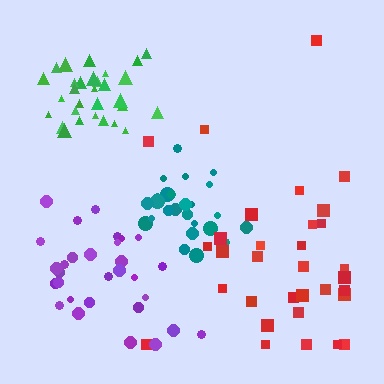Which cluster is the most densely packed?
Green.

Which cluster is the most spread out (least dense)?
Red.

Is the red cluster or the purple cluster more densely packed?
Purple.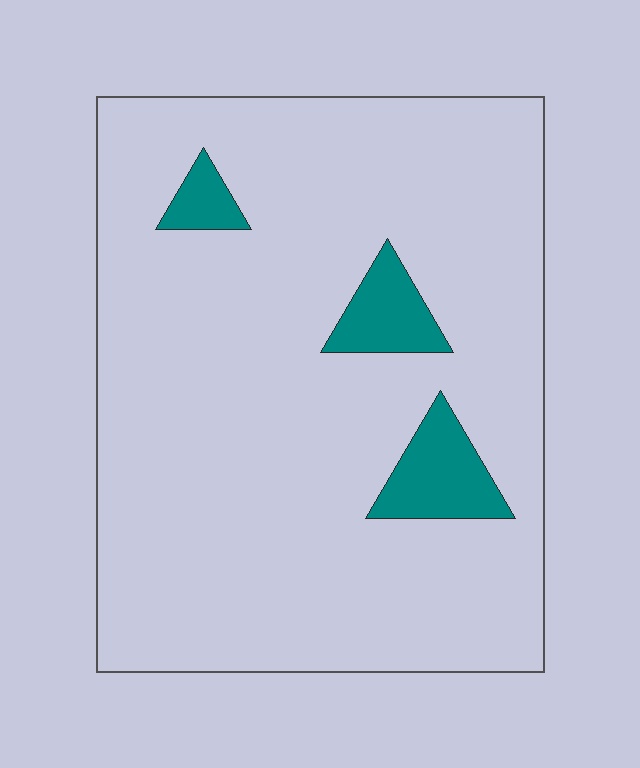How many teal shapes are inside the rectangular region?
3.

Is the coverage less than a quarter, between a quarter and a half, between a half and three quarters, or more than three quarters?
Less than a quarter.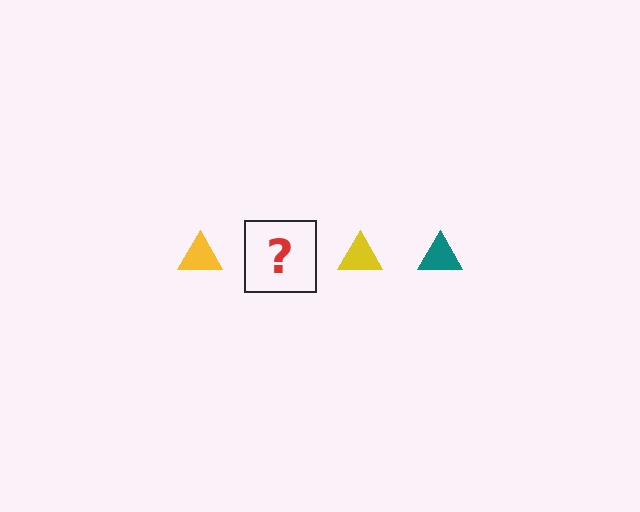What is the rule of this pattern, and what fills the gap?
The rule is that the pattern cycles through yellow, teal triangles. The gap should be filled with a teal triangle.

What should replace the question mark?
The question mark should be replaced with a teal triangle.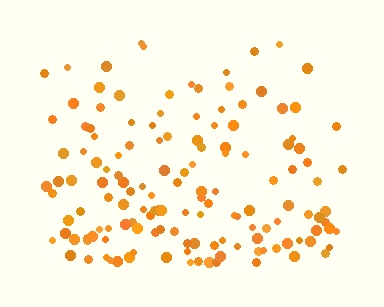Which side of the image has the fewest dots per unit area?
The top.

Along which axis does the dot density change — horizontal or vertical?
Vertical.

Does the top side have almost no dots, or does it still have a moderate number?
Still a moderate number, just noticeably fewer than the bottom.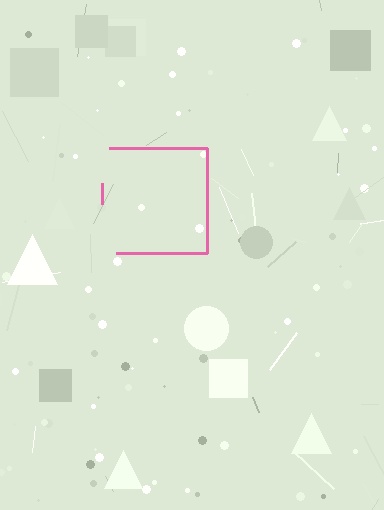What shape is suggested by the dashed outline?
The dashed outline suggests a square.